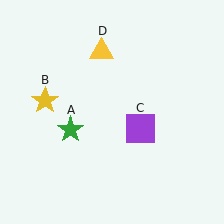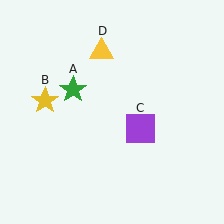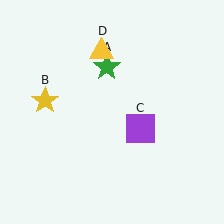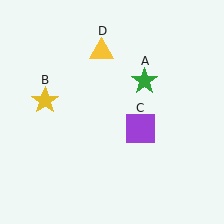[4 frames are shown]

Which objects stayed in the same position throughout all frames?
Yellow star (object B) and purple square (object C) and yellow triangle (object D) remained stationary.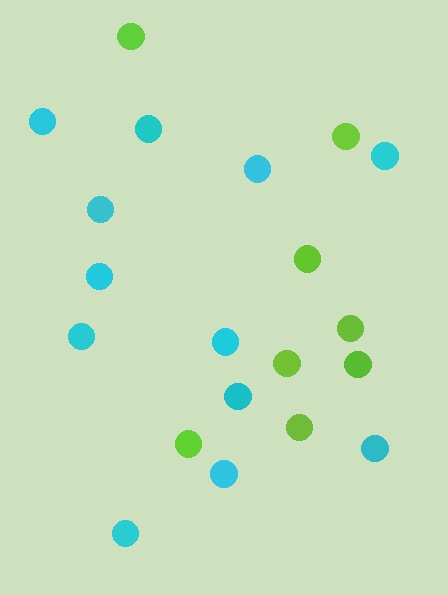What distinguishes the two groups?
There are 2 groups: one group of lime circles (8) and one group of cyan circles (12).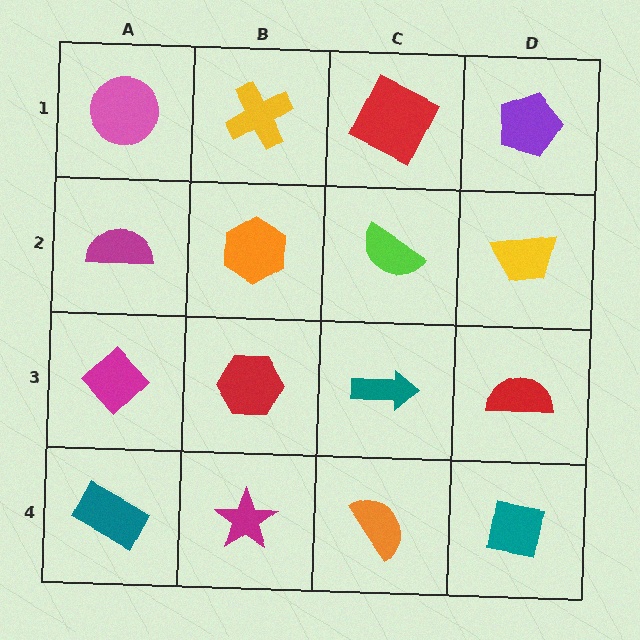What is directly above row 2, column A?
A pink circle.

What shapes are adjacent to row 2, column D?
A purple pentagon (row 1, column D), a red semicircle (row 3, column D), a lime semicircle (row 2, column C).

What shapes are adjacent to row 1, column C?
A lime semicircle (row 2, column C), a yellow cross (row 1, column B), a purple pentagon (row 1, column D).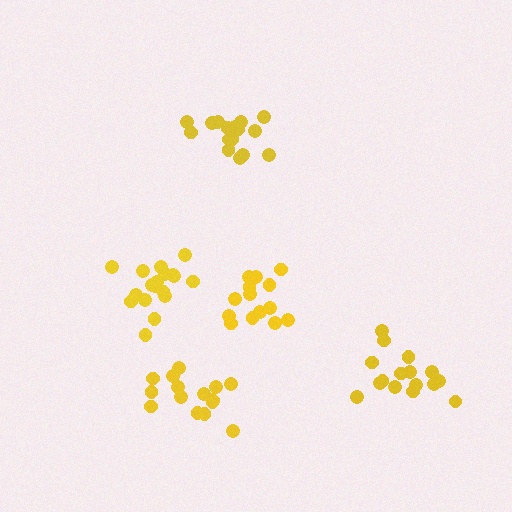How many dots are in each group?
Group 1: 19 dots, Group 2: 14 dots, Group 3: 16 dots, Group 4: 16 dots, Group 5: 16 dots (81 total).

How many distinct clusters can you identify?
There are 5 distinct clusters.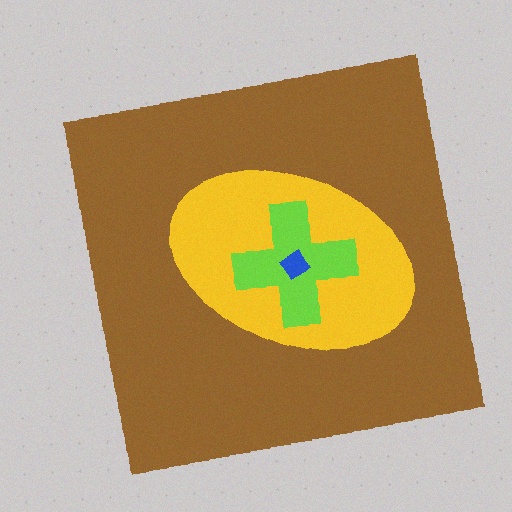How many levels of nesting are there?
4.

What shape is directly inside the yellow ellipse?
The lime cross.